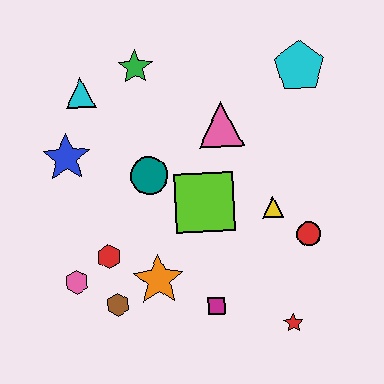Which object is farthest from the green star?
The red star is farthest from the green star.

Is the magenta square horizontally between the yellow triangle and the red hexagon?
Yes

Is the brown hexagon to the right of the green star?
No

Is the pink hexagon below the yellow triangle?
Yes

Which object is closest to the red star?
The magenta square is closest to the red star.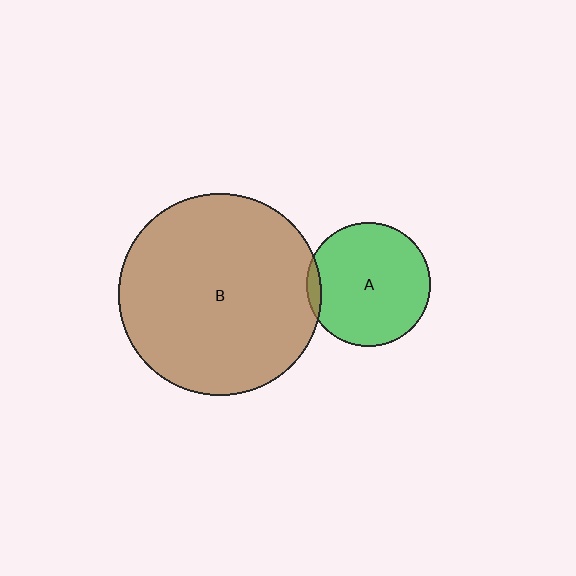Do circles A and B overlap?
Yes.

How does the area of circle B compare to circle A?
Approximately 2.7 times.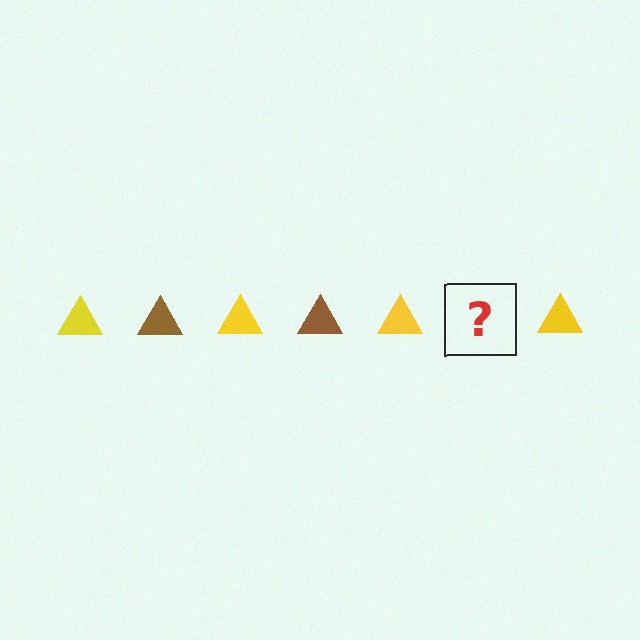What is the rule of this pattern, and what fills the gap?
The rule is that the pattern cycles through yellow, brown triangles. The gap should be filled with a brown triangle.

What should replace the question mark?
The question mark should be replaced with a brown triangle.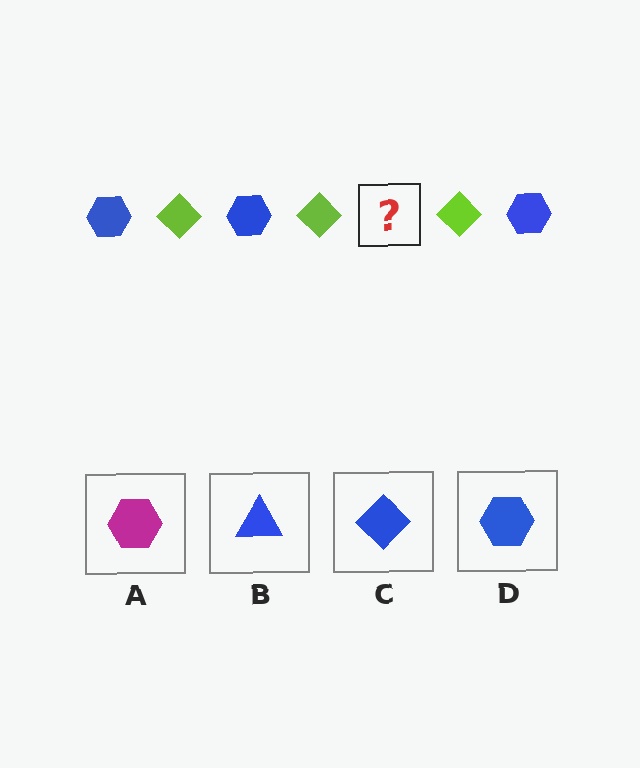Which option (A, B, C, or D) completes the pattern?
D.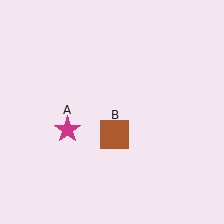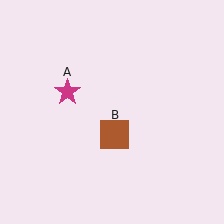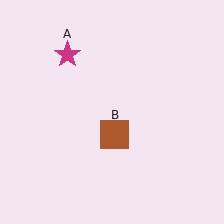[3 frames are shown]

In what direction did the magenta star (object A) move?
The magenta star (object A) moved up.